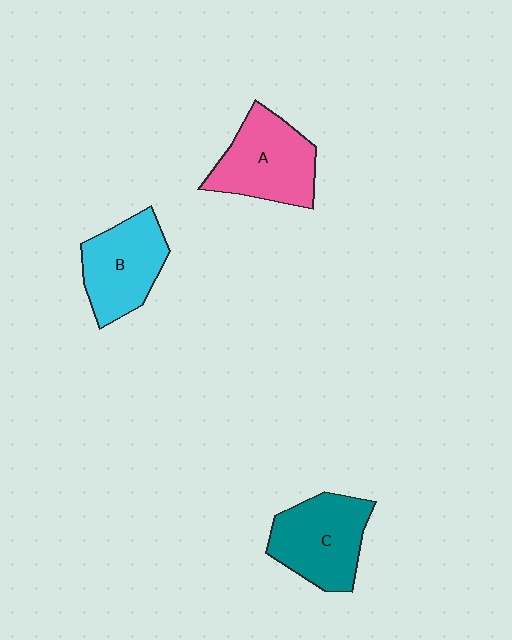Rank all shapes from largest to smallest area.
From largest to smallest: C (teal), A (pink), B (cyan).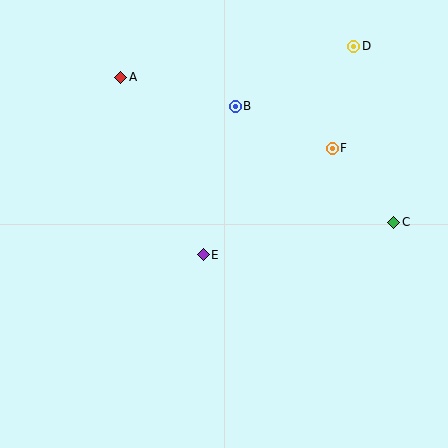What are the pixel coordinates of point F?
Point F is at (332, 148).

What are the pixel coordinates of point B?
Point B is at (235, 106).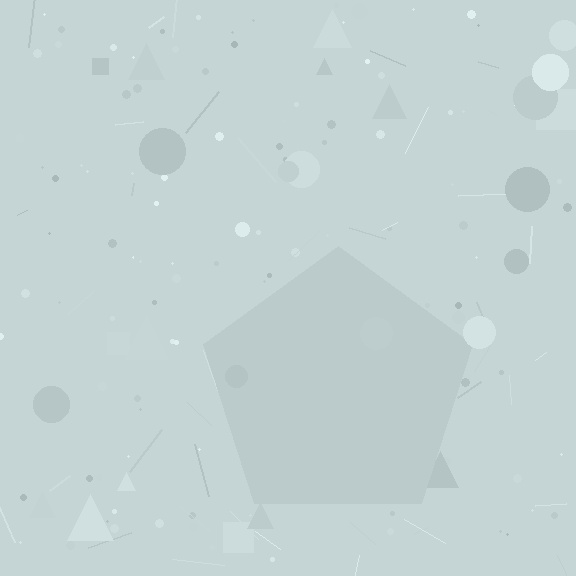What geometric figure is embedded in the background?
A pentagon is embedded in the background.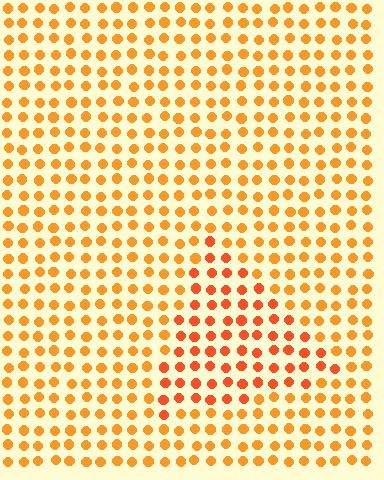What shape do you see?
I see a triangle.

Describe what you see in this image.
The image is filled with small orange elements in a uniform arrangement. A triangle-shaped region is visible where the elements are tinted to a slightly different hue, forming a subtle color boundary.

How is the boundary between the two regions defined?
The boundary is defined purely by a slight shift in hue (about 21 degrees). Spacing, size, and orientation are identical on both sides.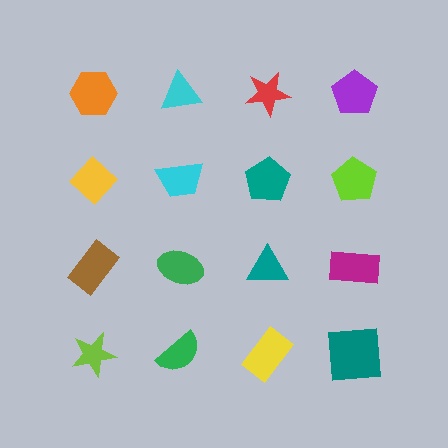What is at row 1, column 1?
An orange hexagon.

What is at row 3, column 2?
A green ellipse.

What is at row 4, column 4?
A teal square.